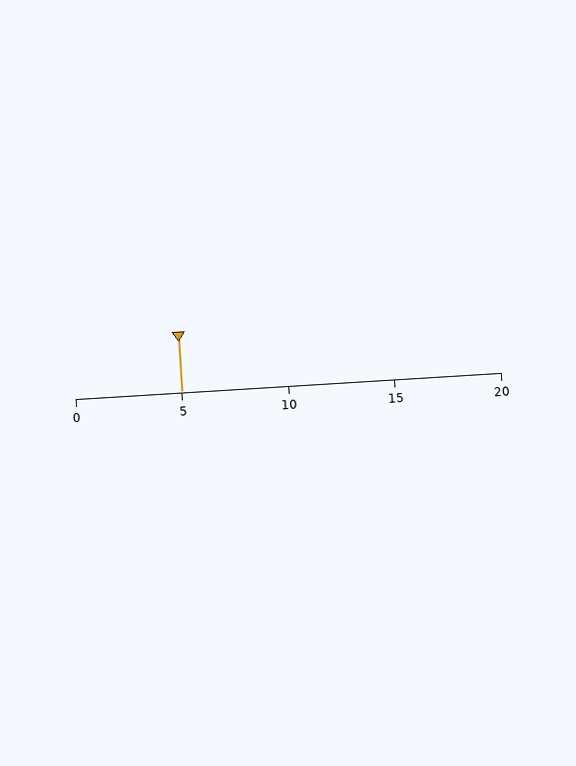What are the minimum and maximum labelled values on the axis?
The axis runs from 0 to 20.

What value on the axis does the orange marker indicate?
The marker indicates approximately 5.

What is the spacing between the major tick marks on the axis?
The major ticks are spaced 5 apart.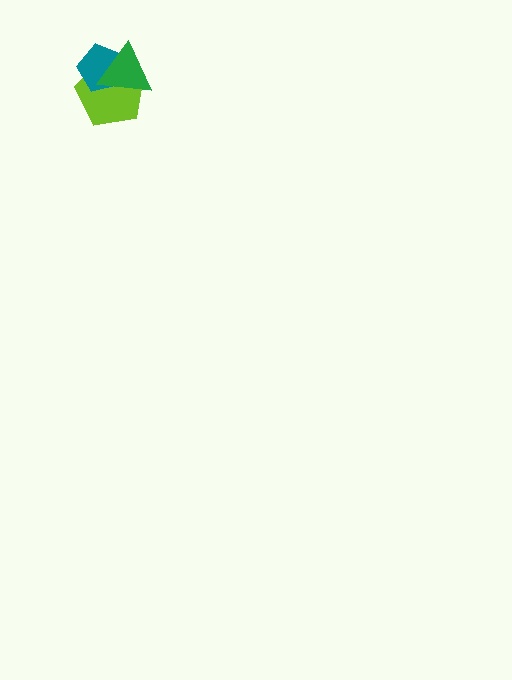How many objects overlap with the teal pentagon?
2 objects overlap with the teal pentagon.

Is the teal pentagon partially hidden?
Yes, it is partially covered by another shape.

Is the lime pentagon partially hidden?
Yes, it is partially covered by another shape.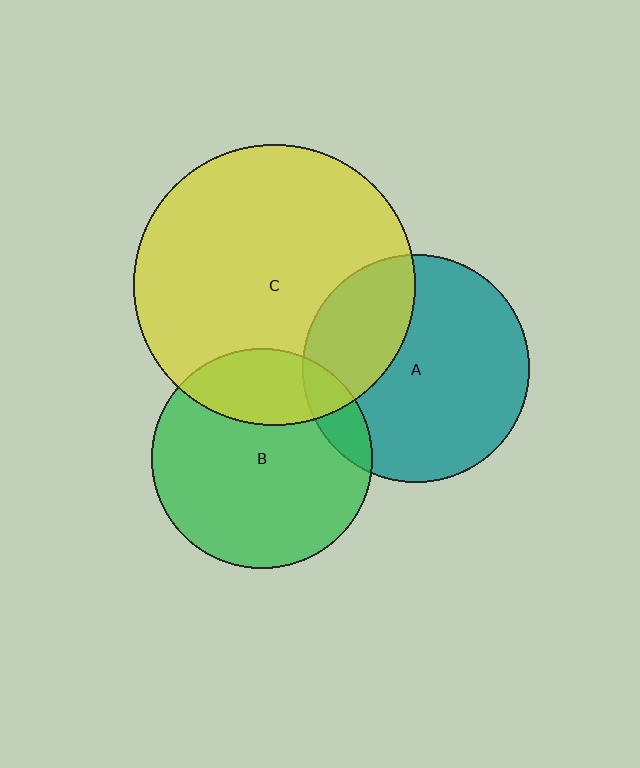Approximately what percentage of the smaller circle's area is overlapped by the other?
Approximately 30%.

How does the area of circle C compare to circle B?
Approximately 1.6 times.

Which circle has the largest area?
Circle C (yellow).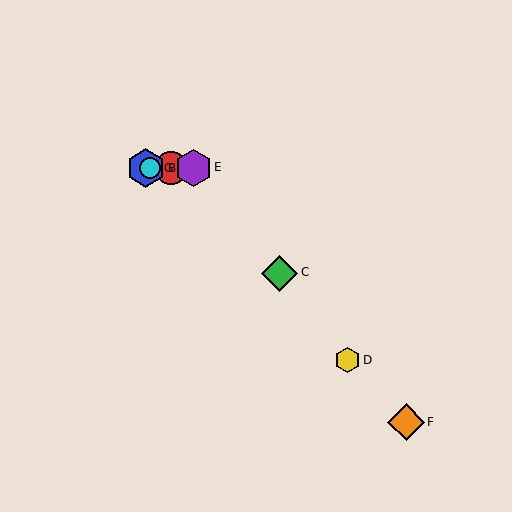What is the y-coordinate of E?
Object E is at y≈168.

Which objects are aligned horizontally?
Objects A, B, E, G are aligned horizontally.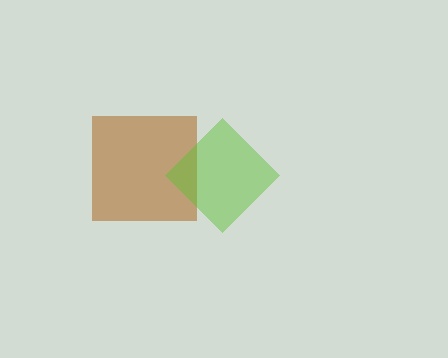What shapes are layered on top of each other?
The layered shapes are: a brown square, a lime diamond.